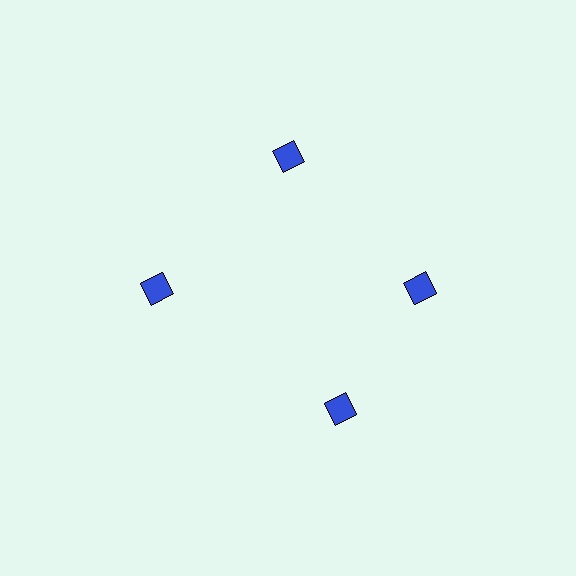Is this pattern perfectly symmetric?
No. The 4 blue diamonds are arranged in a ring, but one element near the 6 o'clock position is rotated out of alignment along the ring, breaking the 4-fold rotational symmetry.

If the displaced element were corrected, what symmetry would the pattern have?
It would have 4-fold rotational symmetry — the pattern would map onto itself every 90 degrees.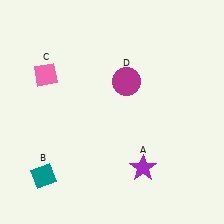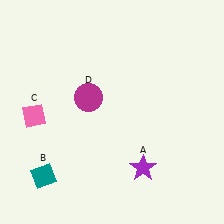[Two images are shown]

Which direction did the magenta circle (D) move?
The magenta circle (D) moved left.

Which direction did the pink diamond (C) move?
The pink diamond (C) moved down.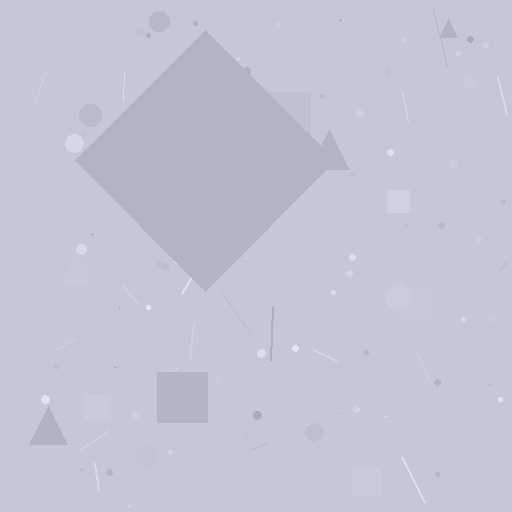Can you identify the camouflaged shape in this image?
The camouflaged shape is a diamond.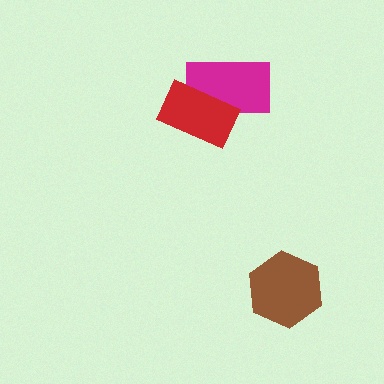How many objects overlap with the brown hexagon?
0 objects overlap with the brown hexagon.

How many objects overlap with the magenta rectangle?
1 object overlaps with the magenta rectangle.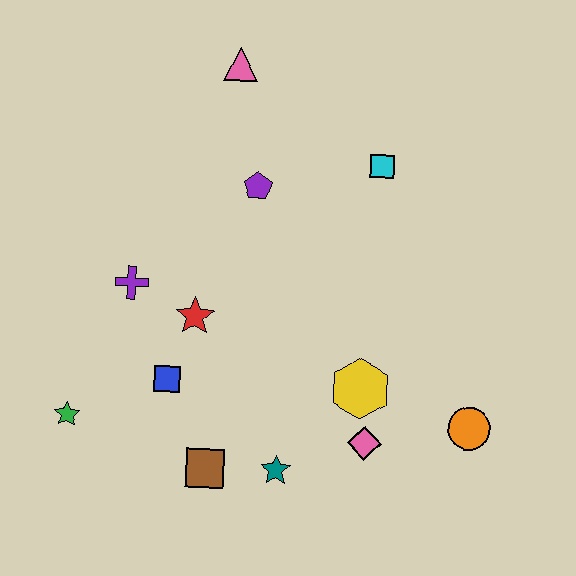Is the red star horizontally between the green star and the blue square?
No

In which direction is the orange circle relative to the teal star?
The orange circle is to the right of the teal star.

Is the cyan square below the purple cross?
No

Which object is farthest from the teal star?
The pink triangle is farthest from the teal star.